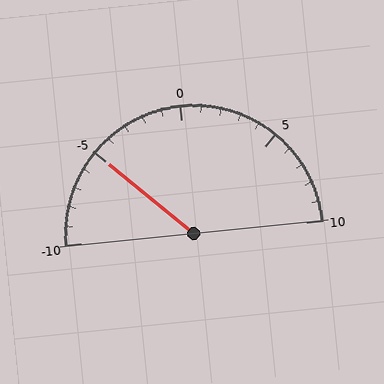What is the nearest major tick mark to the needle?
The nearest major tick mark is -5.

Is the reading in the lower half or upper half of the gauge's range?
The reading is in the lower half of the range (-10 to 10).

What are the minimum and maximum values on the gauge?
The gauge ranges from -10 to 10.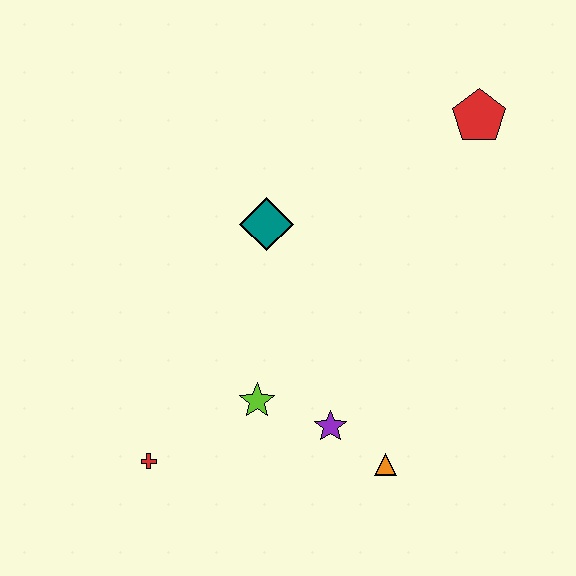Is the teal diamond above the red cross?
Yes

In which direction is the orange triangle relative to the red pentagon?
The orange triangle is below the red pentagon.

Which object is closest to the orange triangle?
The purple star is closest to the orange triangle.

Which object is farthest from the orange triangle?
The red pentagon is farthest from the orange triangle.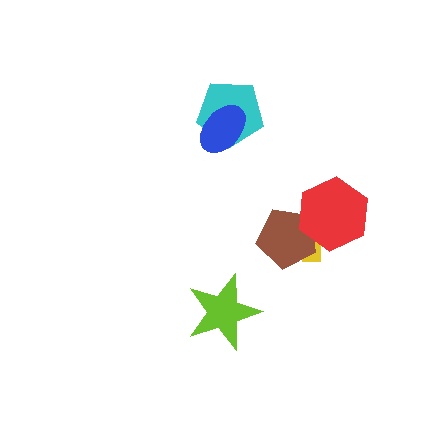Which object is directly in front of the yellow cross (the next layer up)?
The brown pentagon is directly in front of the yellow cross.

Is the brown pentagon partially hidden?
Yes, it is partially covered by another shape.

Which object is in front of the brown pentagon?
The red hexagon is in front of the brown pentagon.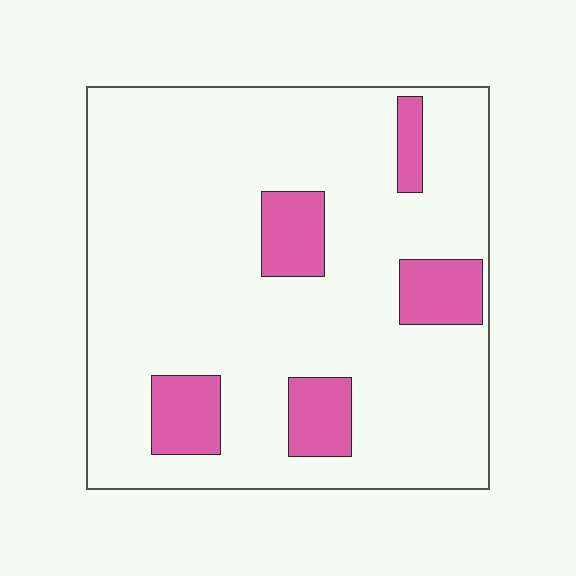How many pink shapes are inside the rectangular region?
5.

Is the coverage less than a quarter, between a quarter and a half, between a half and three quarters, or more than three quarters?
Less than a quarter.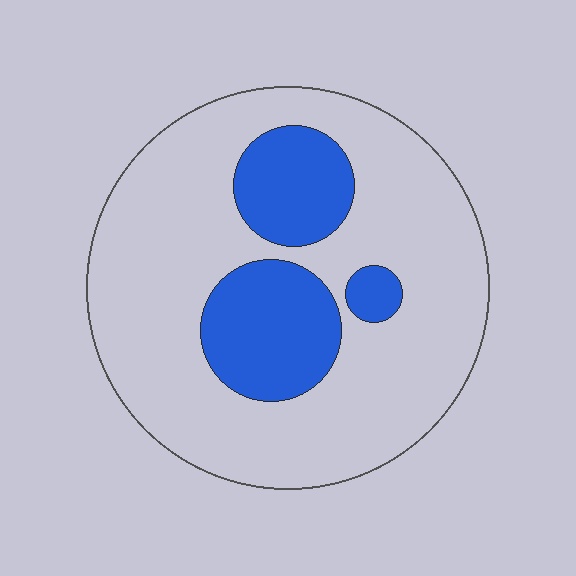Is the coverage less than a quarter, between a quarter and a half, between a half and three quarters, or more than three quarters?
Less than a quarter.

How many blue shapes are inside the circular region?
3.